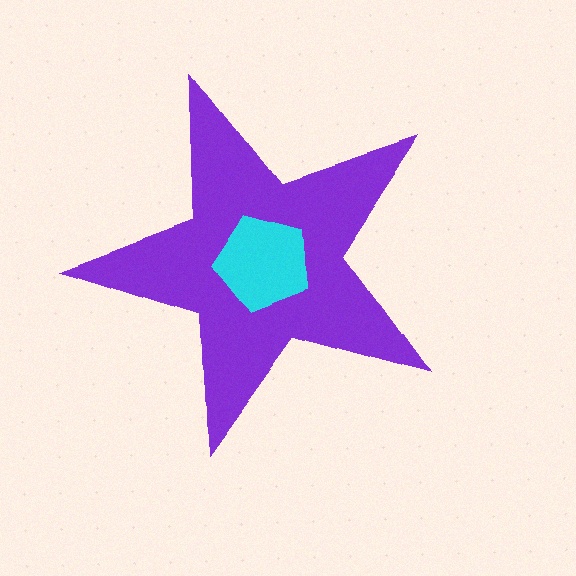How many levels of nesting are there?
2.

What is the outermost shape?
The purple star.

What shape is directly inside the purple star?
The cyan pentagon.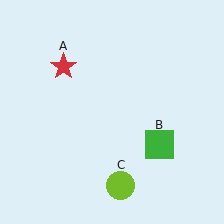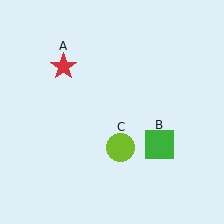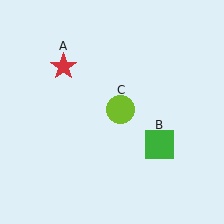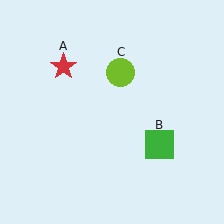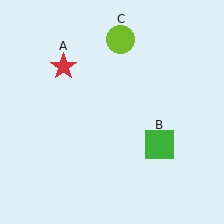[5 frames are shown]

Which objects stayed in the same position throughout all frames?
Red star (object A) and green square (object B) remained stationary.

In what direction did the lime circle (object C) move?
The lime circle (object C) moved up.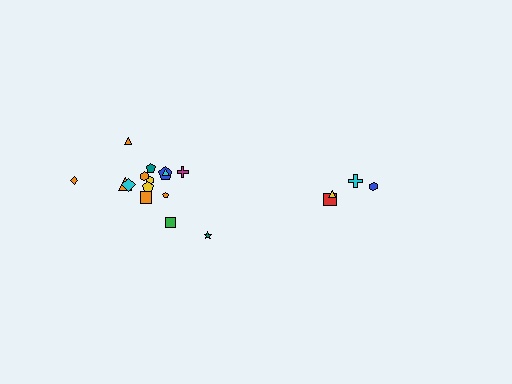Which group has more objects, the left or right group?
The left group.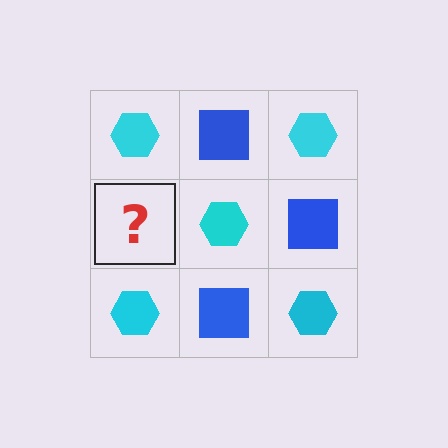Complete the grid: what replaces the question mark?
The question mark should be replaced with a blue square.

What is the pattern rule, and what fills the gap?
The rule is that it alternates cyan hexagon and blue square in a checkerboard pattern. The gap should be filled with a blue square.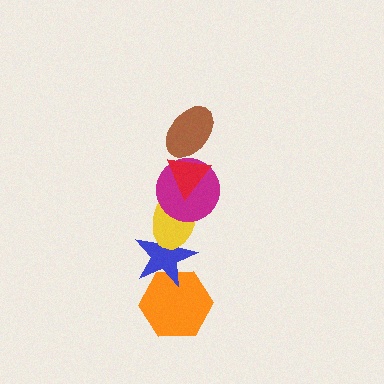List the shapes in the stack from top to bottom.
From top to bottom: the brown ellipse, the red triangle, the magenta circle, the yellow ellipse, the blue star, the orange hexagon.